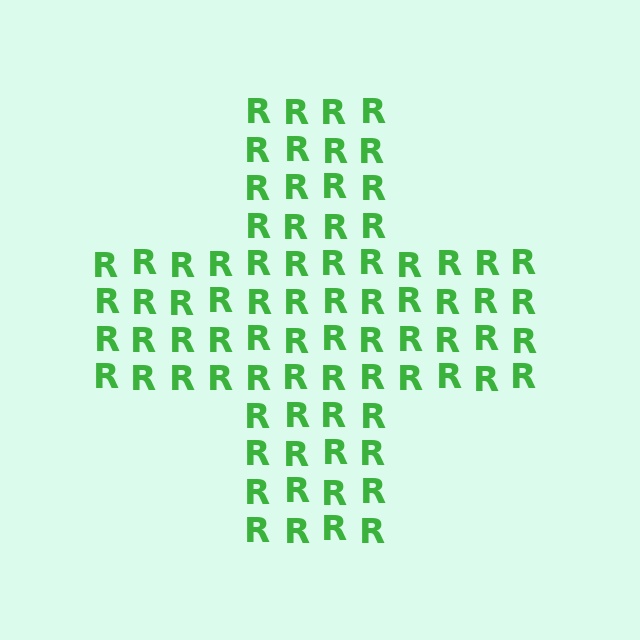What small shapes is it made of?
It is made of small letter R's.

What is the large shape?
The large shape is a cross.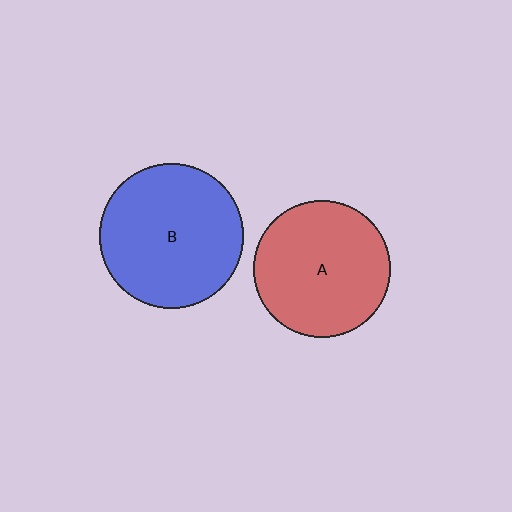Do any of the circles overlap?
No, none of the circles overlap.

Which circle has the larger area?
Circle B (blue).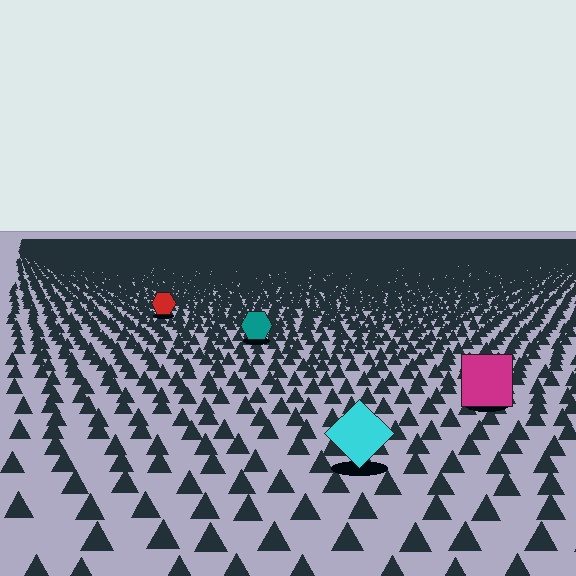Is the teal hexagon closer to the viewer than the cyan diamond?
No. The cyan diamond is closer — you can tell from the texture gradient: the ground texture is coarser near it.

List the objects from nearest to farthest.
From nearest to farthest: the cyan diamond, the magenta square, the teal hexagon, the red hexagon.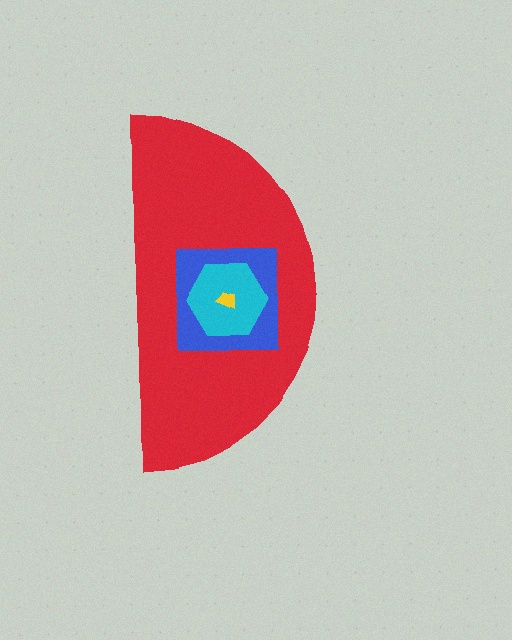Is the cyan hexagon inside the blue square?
Yes.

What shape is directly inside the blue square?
The cyan hexagon.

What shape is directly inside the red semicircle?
The blue square.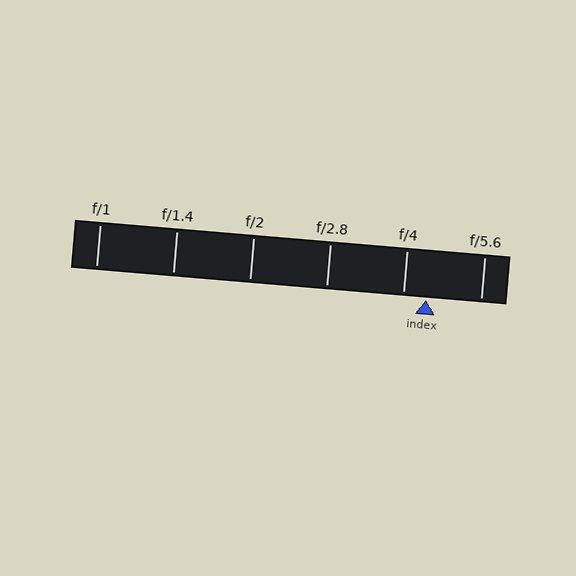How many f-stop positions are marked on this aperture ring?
There are 6 f-stop positions marked.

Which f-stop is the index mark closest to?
The index mark is closest to f/4.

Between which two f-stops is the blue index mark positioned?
The index mark is between f/4 and f/5.6.